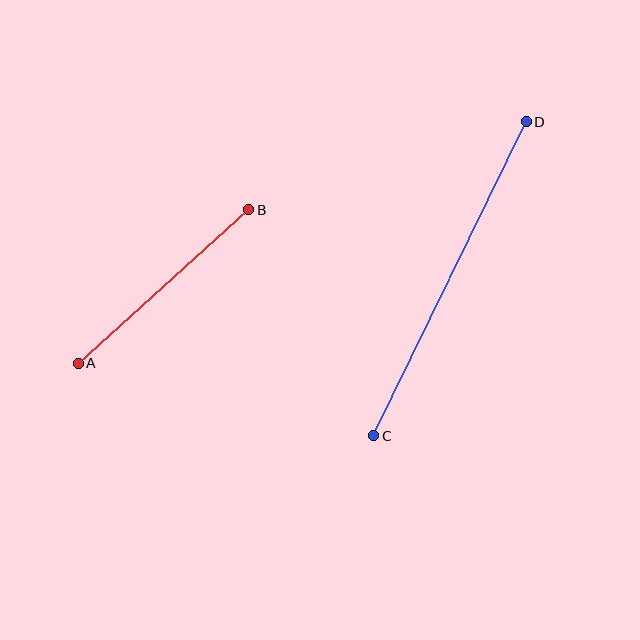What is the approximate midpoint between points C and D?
The midpoint is at approximately (450, 279) pixels.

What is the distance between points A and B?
The distance is approximately 230 pixels.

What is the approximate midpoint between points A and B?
The midpoint is at approximately (164, 287) pixels.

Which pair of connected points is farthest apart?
Points C and D are farthest apart.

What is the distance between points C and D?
The distance is approximately 349 pixels.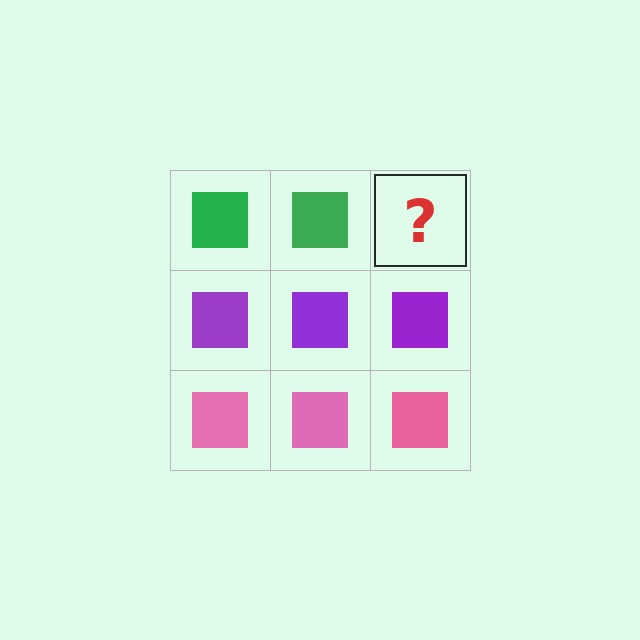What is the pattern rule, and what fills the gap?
The rule is that each row has a consistent color. The gap should be filled with a green square.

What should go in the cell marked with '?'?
The missing cell should contain a green square.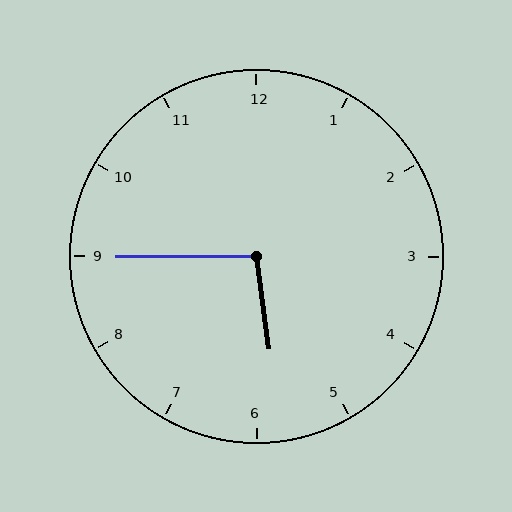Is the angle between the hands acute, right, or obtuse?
It is obtuse.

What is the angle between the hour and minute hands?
Approximately 98 degrees.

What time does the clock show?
5:45.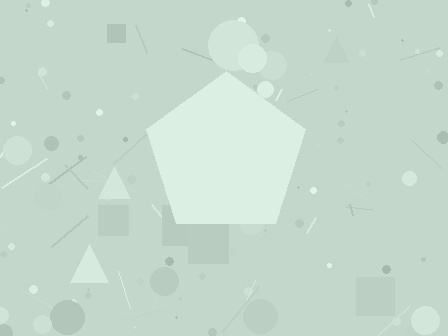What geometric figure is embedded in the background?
A pentagon is embedded in the background.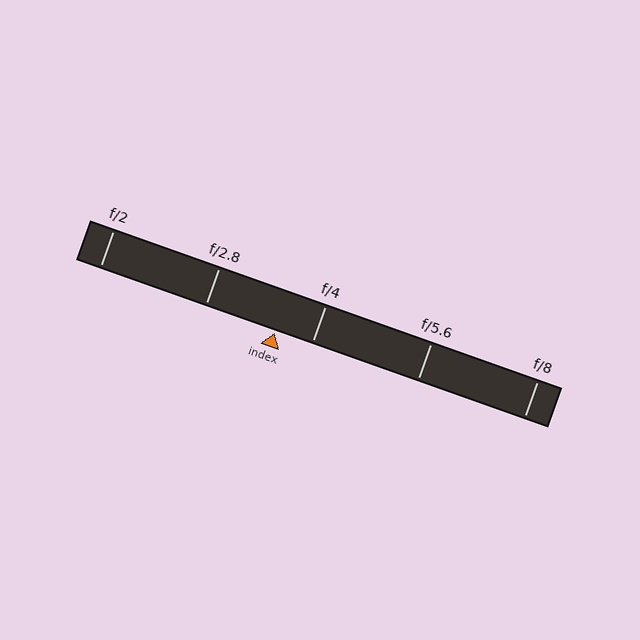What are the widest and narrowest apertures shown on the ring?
The widest aperture shown is f/2 and the narrowest is f/8.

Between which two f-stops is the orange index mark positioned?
The index mark is between f/2.8 and f/4.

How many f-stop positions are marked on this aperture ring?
There are 5 f-stop positions marked.